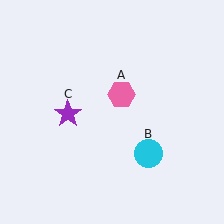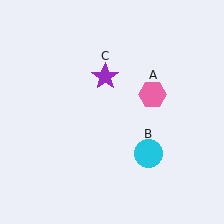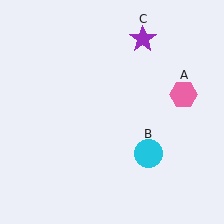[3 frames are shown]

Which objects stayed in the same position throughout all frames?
Cyan circle (object B) remained stationary.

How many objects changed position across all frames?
2 objects changed position: pink hexagon (object A), purple star (object C).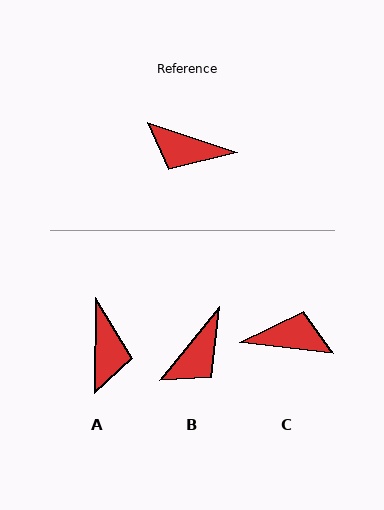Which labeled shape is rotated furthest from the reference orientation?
C, about 168 degrees away.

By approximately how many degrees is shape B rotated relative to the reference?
Approximately 70 degrees counter-clockwise.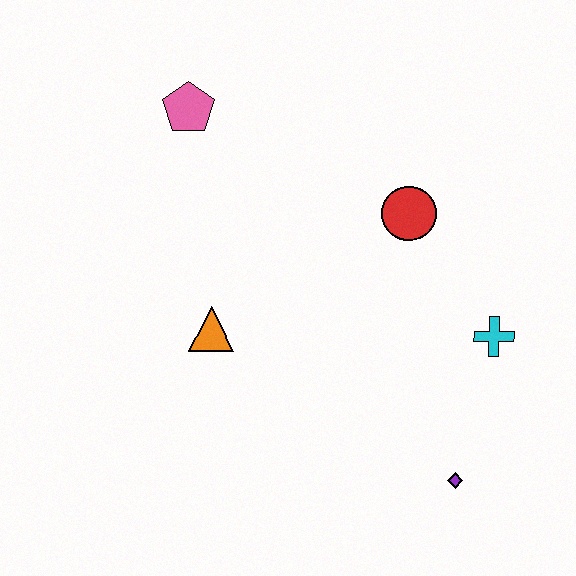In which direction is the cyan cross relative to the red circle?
The cyan cross is below the red circle.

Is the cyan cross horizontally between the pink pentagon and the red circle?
No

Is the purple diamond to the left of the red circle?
No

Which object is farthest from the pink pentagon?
The purple diamond is farthest from the pink pentagon.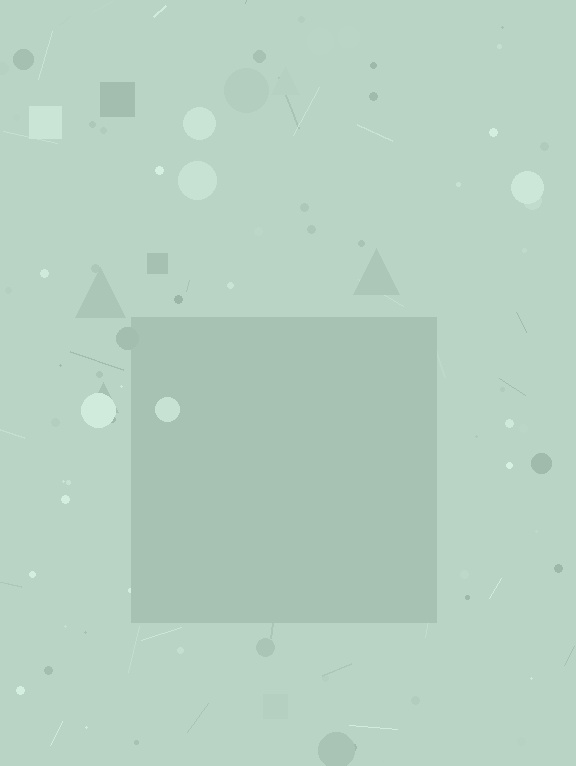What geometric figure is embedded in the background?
A square is embedded in the background.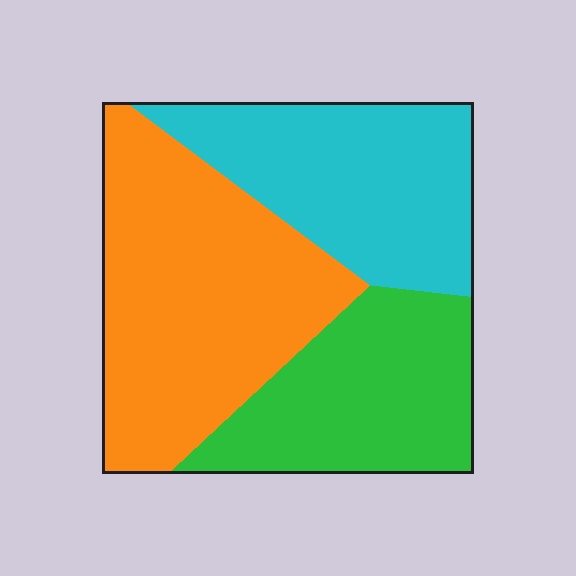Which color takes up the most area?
Orange, at roughly 40%.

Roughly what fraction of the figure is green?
Green takes up about one quarter (1/4) of the figure.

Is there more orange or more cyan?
Orange.